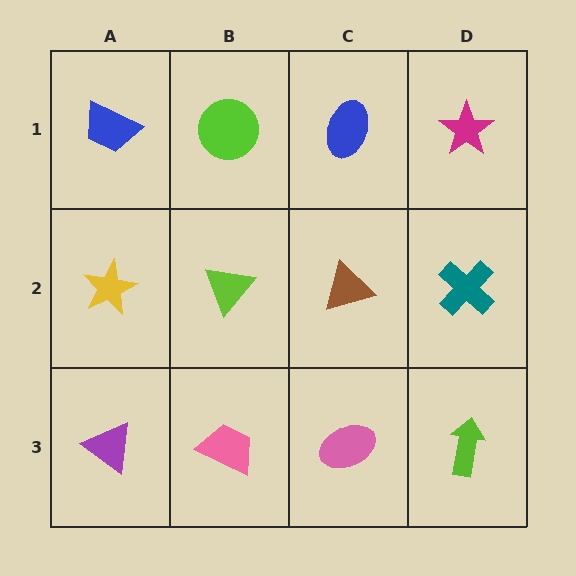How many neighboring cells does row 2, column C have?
4.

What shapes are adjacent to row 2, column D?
A magenta star (row 1, column D), a lime arrow (row 3, column D), a brown triangle (row 2, column C).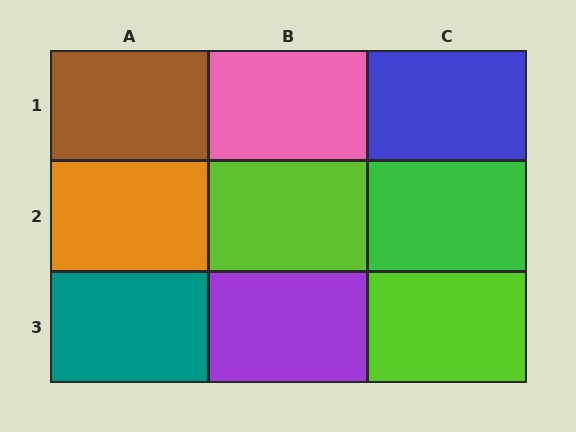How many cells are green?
1 cell is green.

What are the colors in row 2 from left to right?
Orange, lime, green.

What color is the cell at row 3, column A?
Teal.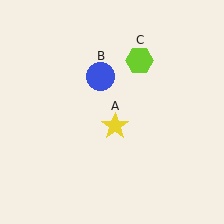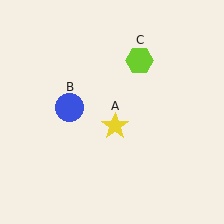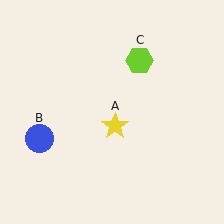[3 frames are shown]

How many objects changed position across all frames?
1 object changed position: blue circle (object B).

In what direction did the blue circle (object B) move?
The blue circle (object B) moved down and to the left.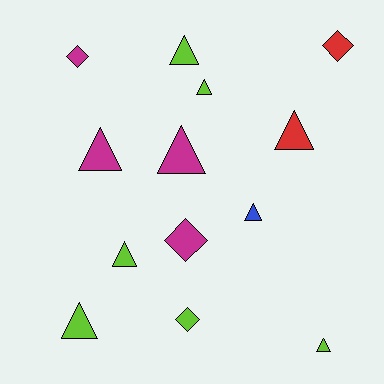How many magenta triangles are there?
There are 2 magenta triangles.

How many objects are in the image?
There are 13 objects.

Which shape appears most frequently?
Triangle, with 9 objects.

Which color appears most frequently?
Lime, with 6 objects.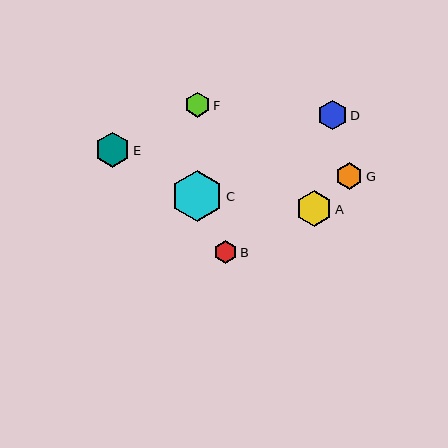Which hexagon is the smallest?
Hexagon B is the smallest with a size of approximately 23 pixels.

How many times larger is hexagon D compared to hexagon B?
Hexagon D is approximately 1.3 times the size of hexagon B.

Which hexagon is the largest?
Hexagon C is the largest with a size of approximately 51 pixels.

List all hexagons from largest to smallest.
From largest to smallest: C, A, E, D, G, F, B.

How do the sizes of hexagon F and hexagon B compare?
Hexagon F and hexagon B are approximately the same size.